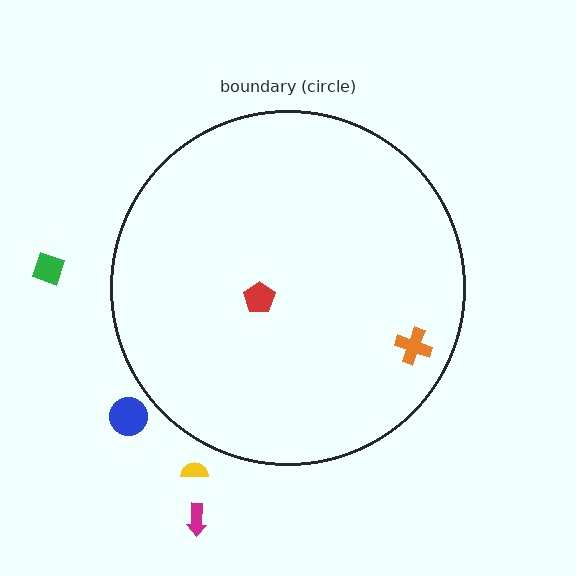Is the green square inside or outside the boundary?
Outside.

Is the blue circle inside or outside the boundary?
Outside.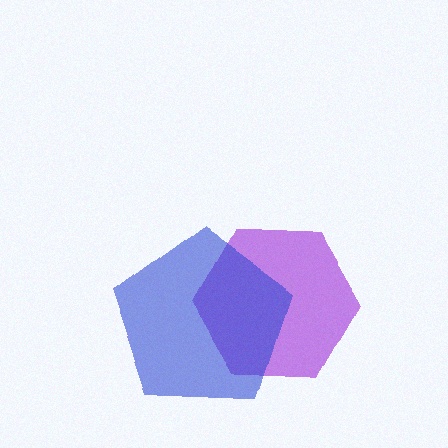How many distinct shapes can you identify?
There are 2 distinct shapes: a purple hexagon, a blue pentagon.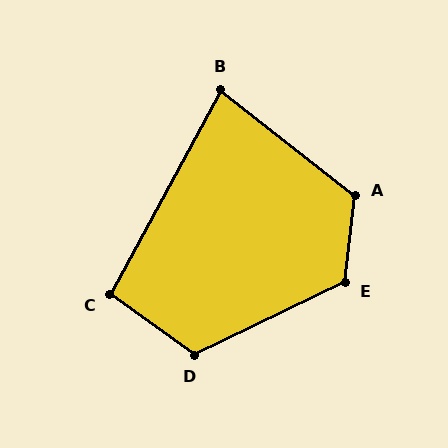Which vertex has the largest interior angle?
E, at approximately 123 degrees.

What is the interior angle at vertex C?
Approximately 97 degrees (obtuse).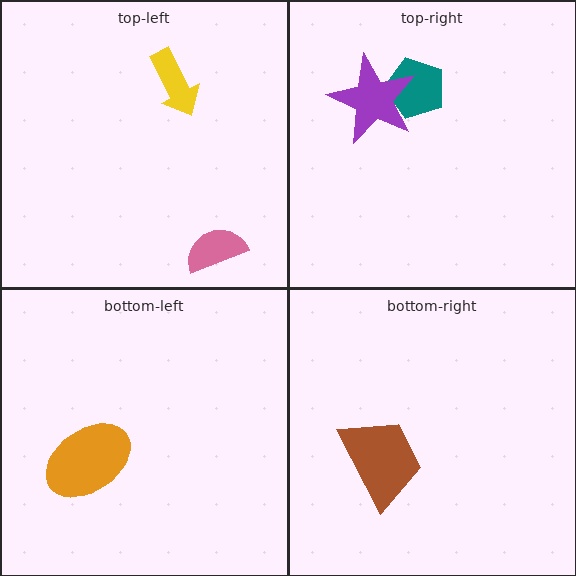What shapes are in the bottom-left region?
The orange ellipse.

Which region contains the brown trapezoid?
The bottom-right region.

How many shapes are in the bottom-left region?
1.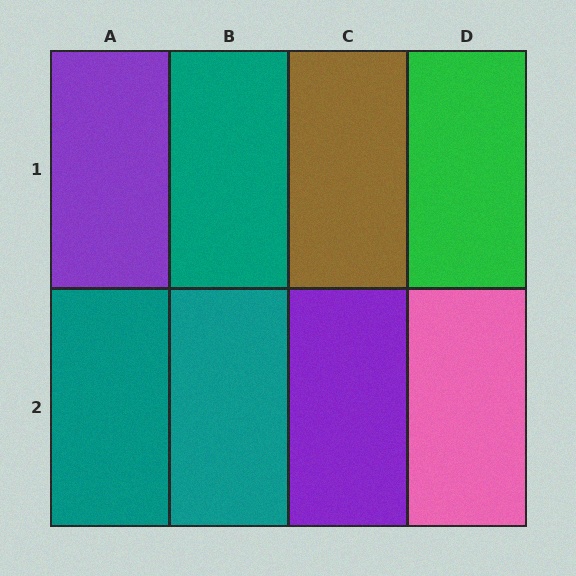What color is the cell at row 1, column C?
Brown.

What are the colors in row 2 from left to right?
Teal, teal, purple, pink.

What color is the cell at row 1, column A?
Purple.